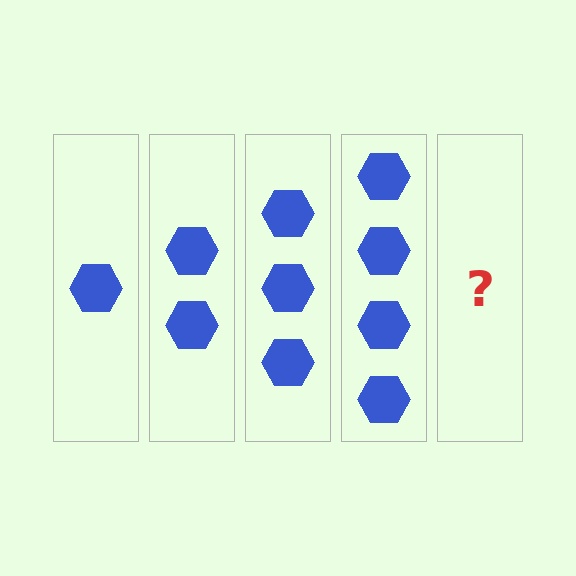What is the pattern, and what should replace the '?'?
The pattern is that each step adds one more hexagon. The '?' should be 5 hexagons.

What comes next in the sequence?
The next element should be 5 hexagons.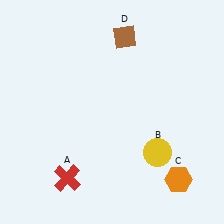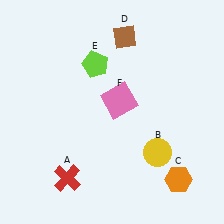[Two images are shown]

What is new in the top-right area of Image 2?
A pink square (F) was added in the top-right area of Image 2.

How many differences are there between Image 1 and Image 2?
There are 2 differences between the two images.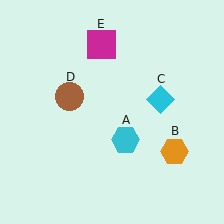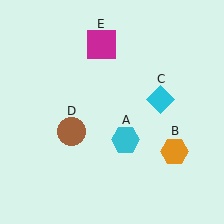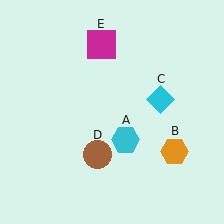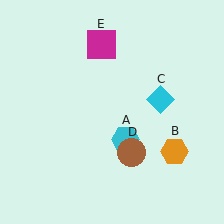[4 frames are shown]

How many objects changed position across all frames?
1 object changed position: brown circle (object D).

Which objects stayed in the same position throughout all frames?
Cyan hexagon (object A) and orange hexagon (object B) and cyan diamond (object C) and magenta square (object E) remained stationary.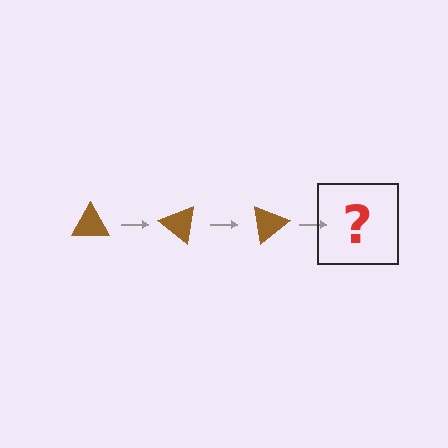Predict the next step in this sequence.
The next step is a brown triangle rotated 120 degrees.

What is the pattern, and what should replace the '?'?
The pattern is that the triangle rotates 40 degrees each step. The '?' should be a brown triangle rotated 120 degrees.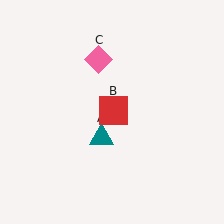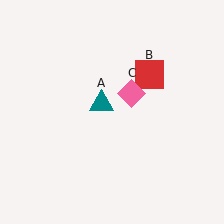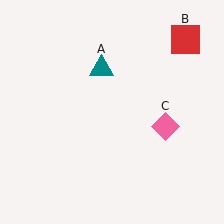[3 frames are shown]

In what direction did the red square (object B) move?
The red square (object B) moved up and to the right.